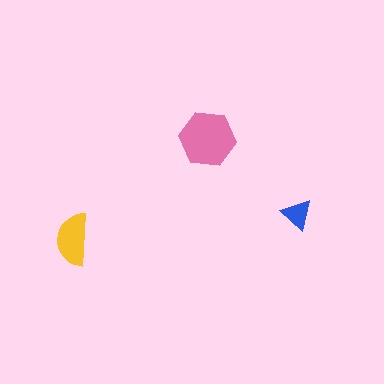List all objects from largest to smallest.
The pink hexagon, the yellow semicircle, the blue triangle.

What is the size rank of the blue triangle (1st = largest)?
3rd.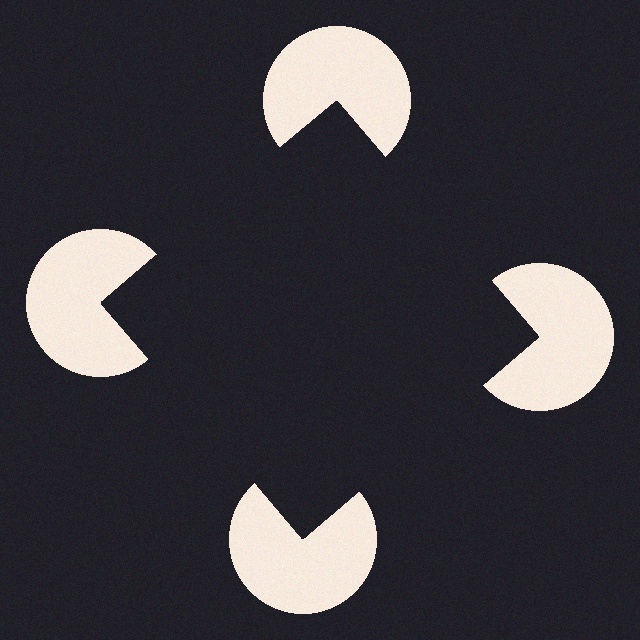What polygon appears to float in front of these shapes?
An illusory square — its edges are inferred from the aligned wedge cuts in the pac-man discs, not physically drawn.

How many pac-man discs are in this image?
There are 4 — one at each vertex of the illusory square.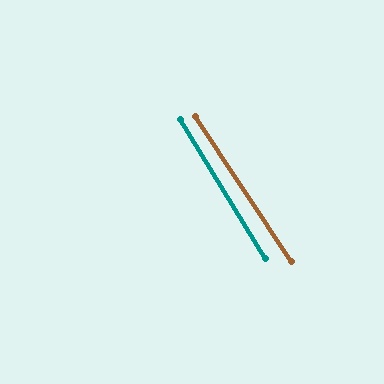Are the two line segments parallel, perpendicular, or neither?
Parallel — their directions differ by only 1.8°.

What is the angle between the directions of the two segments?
Approximately 2 degrees.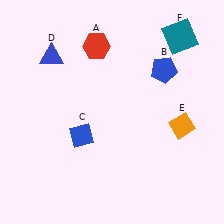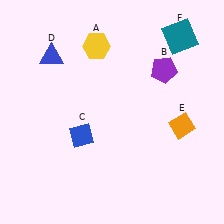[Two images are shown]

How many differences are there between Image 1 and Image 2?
There are 2 differences between the two images.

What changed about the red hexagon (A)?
In Image 1, A is red. In Image 2, it changed to yellow.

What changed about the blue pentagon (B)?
In Image 1, B is blue. In Image 2, it changed to purple.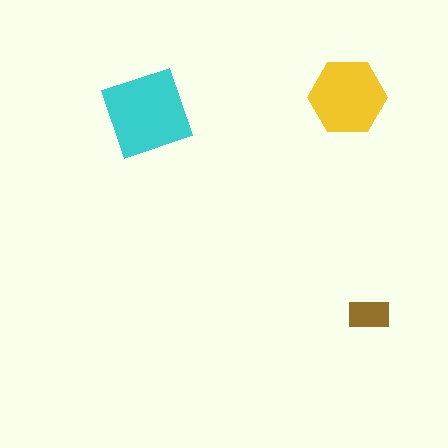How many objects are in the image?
There are 3 objects in the image.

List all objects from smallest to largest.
The brown rectangle, the yellow hexagon, the cyan diamond.